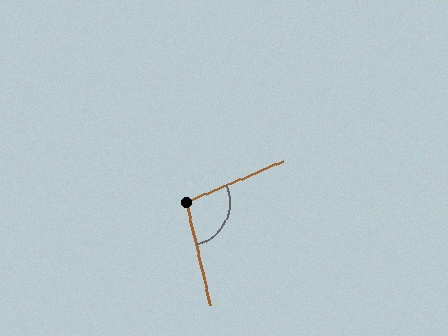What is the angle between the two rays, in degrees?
Approximately 100 degrees.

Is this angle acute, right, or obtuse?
It is obtuse.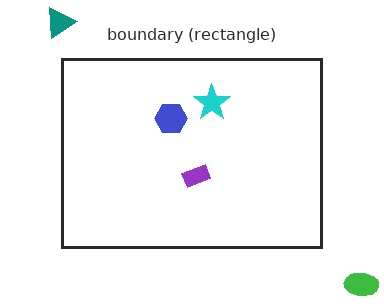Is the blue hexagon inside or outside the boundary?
Inside.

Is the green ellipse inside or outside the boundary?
Outside.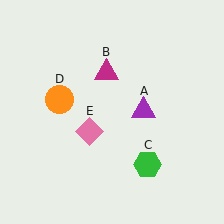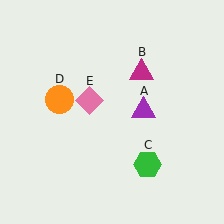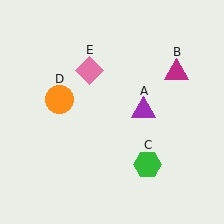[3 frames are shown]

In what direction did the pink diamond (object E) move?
The pink diamond (object E) moved up.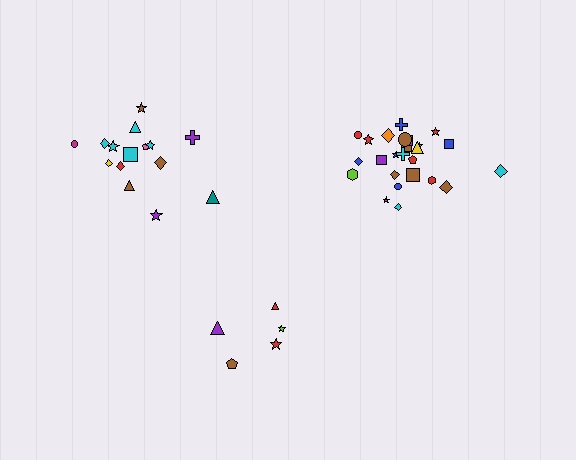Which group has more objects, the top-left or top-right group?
The top-right group.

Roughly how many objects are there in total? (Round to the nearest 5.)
Roughly 45 objects in total.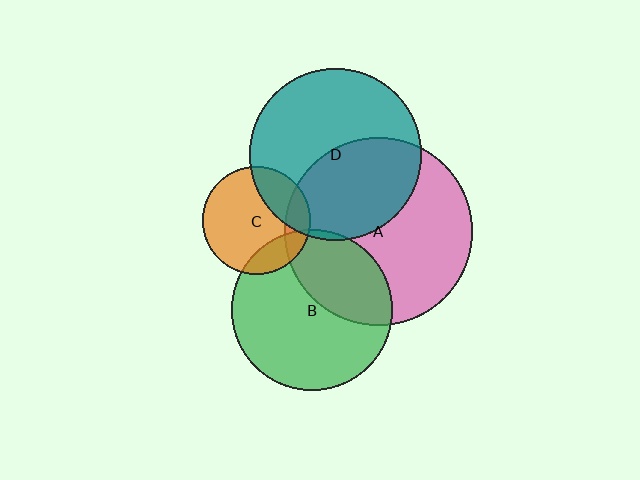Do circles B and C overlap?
Yes.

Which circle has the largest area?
Circle A (pink).